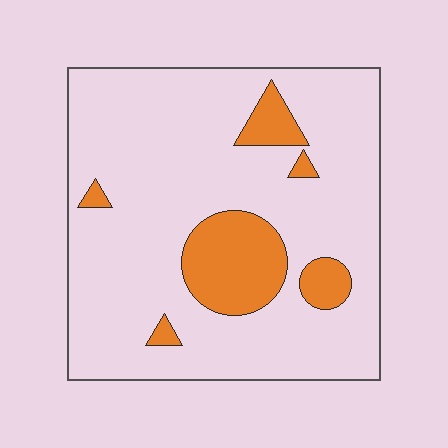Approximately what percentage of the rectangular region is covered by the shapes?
Approximately 15%.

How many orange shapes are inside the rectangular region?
6.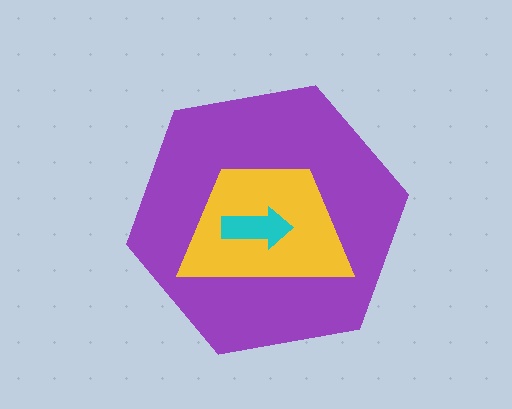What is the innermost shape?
The cyan arrow.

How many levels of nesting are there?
3.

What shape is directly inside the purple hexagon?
The yellow trapezoid.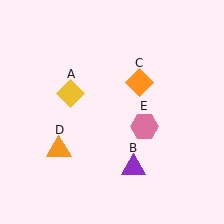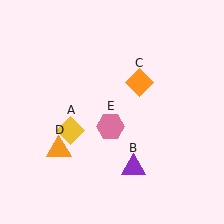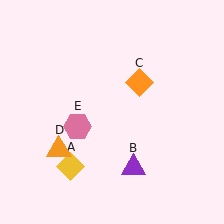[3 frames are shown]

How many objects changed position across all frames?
2 objects changed position: yellow diamond (object A), pink hexagon (object E).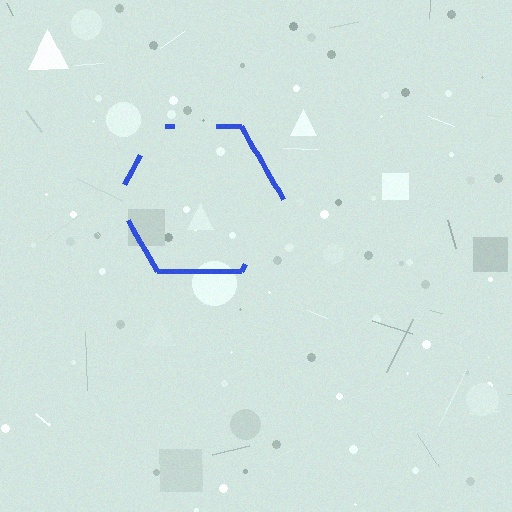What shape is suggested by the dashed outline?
The dashed outline suggests a hexagon.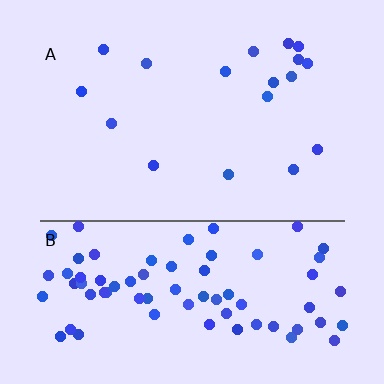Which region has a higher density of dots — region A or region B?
B (the bottom).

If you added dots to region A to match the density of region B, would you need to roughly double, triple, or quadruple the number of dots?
Approximately quadruple.